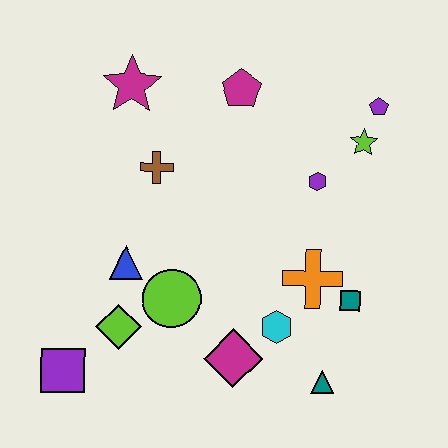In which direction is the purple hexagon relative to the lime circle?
The purple hexagon is to the right of the lime circle.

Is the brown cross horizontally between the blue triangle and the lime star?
Yes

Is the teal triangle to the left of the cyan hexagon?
No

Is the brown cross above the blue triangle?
Yes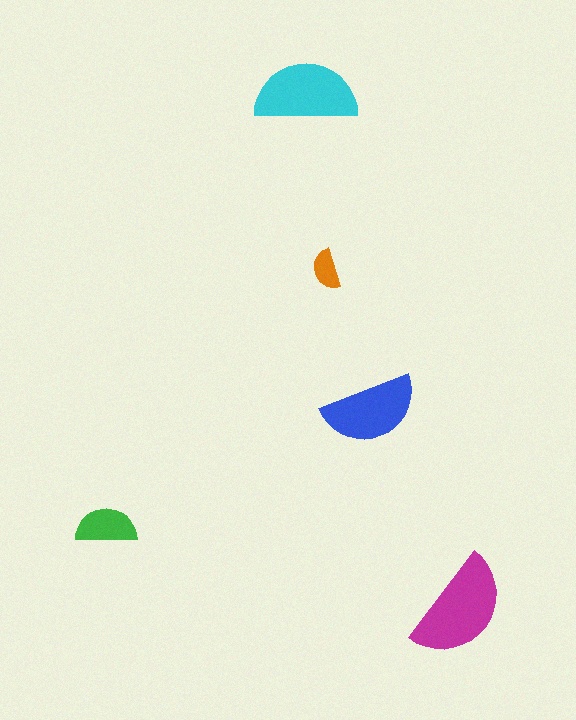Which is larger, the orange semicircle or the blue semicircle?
The blue one.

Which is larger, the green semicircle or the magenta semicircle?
The magenta one.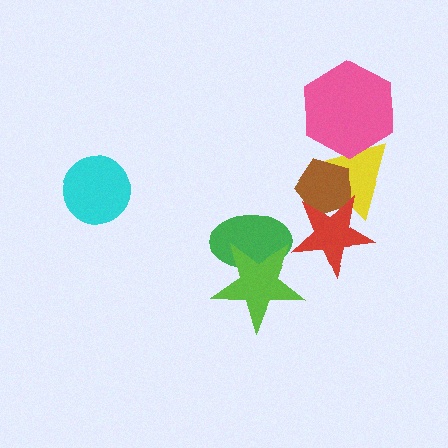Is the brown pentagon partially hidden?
Yes, it is partially covered by another shape.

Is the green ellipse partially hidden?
Yes, it is partially covered by another shape.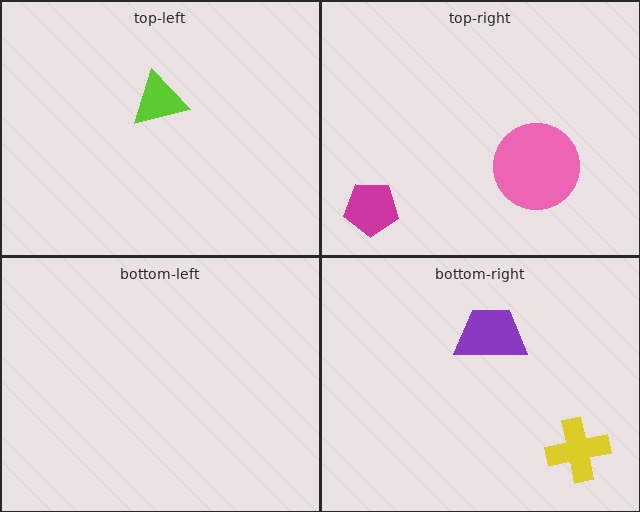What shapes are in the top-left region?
The lime triangle.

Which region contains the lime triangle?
The top-left region.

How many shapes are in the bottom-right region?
2.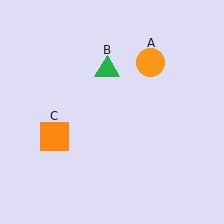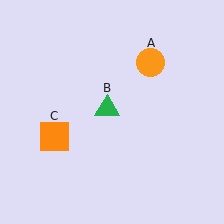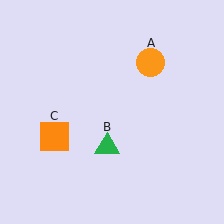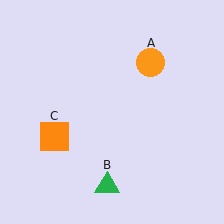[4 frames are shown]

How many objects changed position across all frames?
1 object changed position: green triangle (object B).